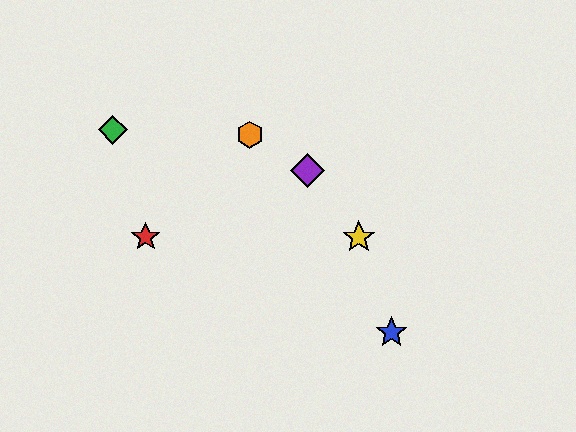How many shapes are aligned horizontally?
2 shapes (the red star, the yellow star) are aligned horizontally.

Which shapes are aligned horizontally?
The red star, the yellow star are aligned horizontally.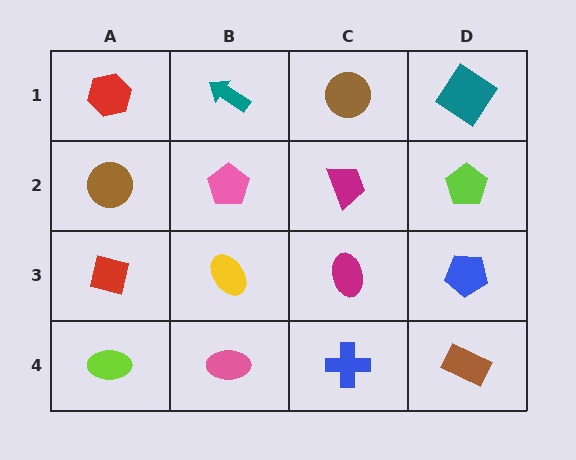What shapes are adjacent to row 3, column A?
A brown circle (row 2, column A), a lime ellipse (row 4, column A), a yellow ellipse (row 3, column B).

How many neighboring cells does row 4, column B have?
3.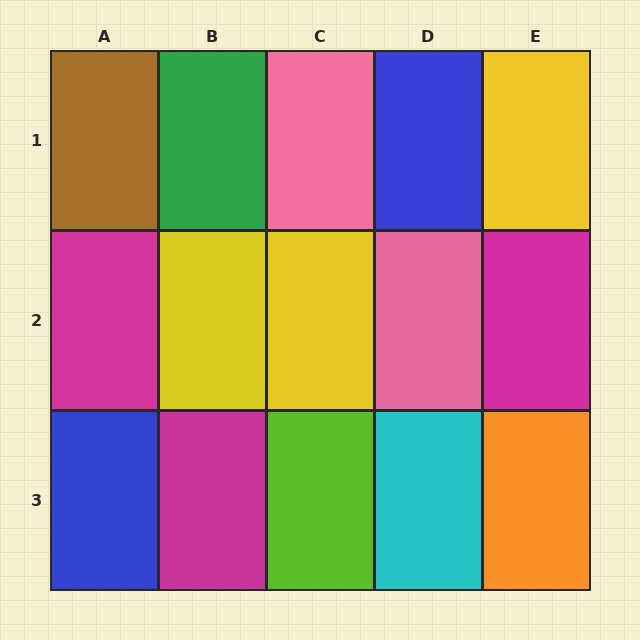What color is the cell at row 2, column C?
Yellow.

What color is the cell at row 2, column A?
Magenta.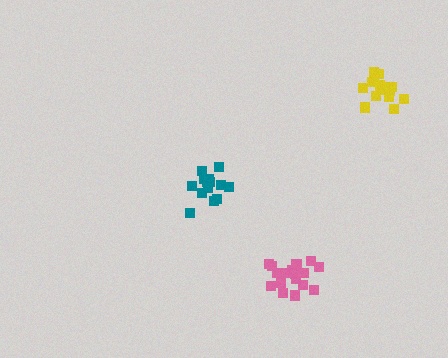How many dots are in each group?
Group 1: 14 dots, Group 2: 18 dots, Group 3: 16 dots (48 total).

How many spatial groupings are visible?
There are 3 spatial groupings.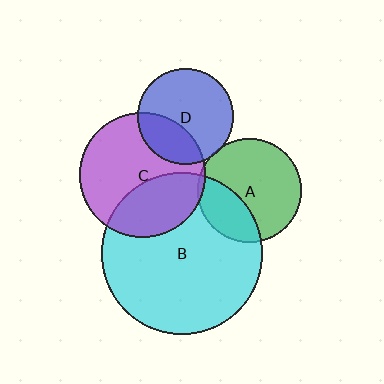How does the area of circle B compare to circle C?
Approximately 1.7 times.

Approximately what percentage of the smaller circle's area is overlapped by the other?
Approximately 5%.